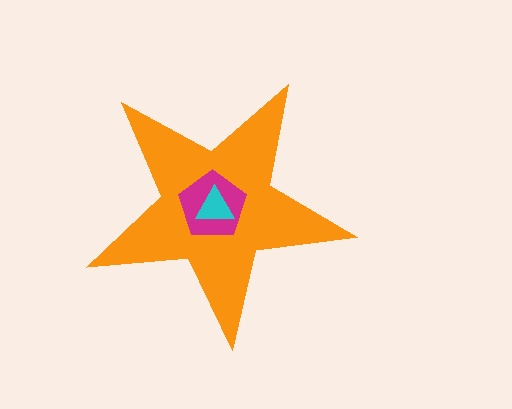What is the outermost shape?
The orange star.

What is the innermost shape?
The cyan triangle.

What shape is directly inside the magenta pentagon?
The cyan triangle.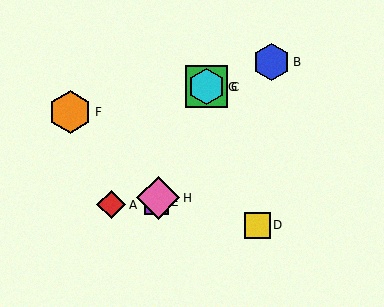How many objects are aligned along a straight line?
4 objects (C, E, G, H) are aligned along a straight line.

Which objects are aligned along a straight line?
Objects C, E, G, H are aligned along a straight line.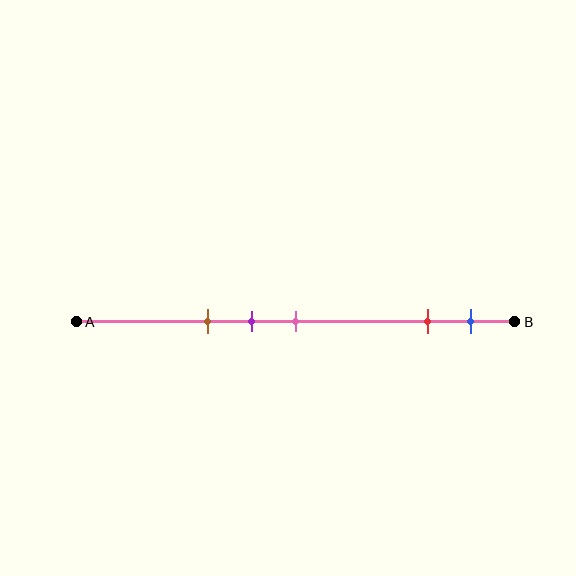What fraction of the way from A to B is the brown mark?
The brown mark is approximately 30% (0.3) of the way from A to B.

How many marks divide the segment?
There are 5 marks dividing the segment.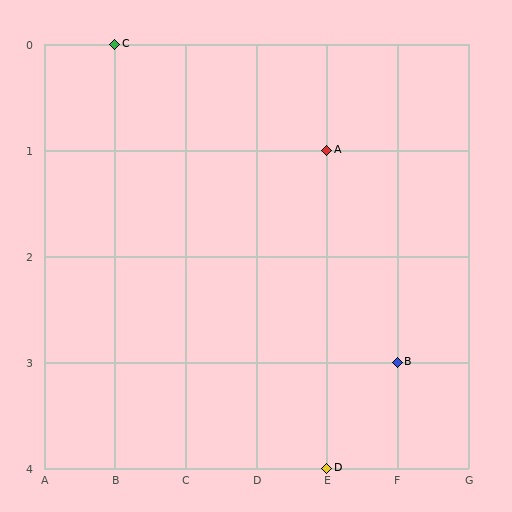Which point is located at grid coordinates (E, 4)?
Point D is at (E, 4).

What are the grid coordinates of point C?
Point C is at grid coordinates (B, 0).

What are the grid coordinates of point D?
Point D is at grid coordinates (E, 4).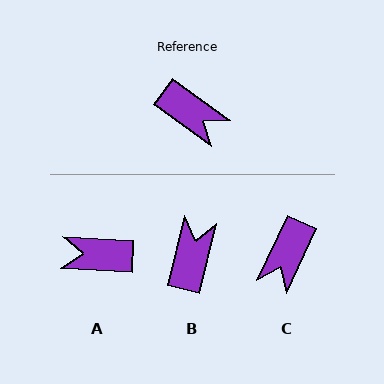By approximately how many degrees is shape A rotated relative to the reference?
Approximately 146 degrees clockwise.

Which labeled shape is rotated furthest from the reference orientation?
A, about 146 degrees away.